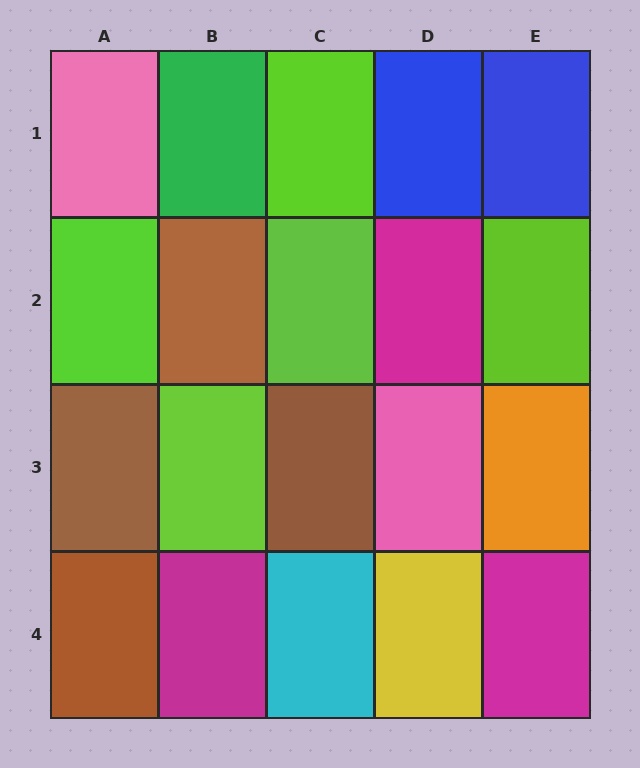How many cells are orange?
1 cell is orange.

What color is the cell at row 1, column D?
Blue.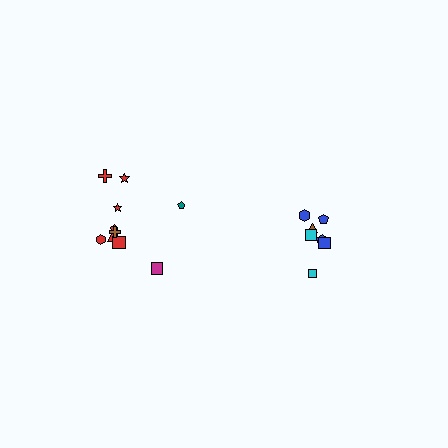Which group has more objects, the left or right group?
The left group.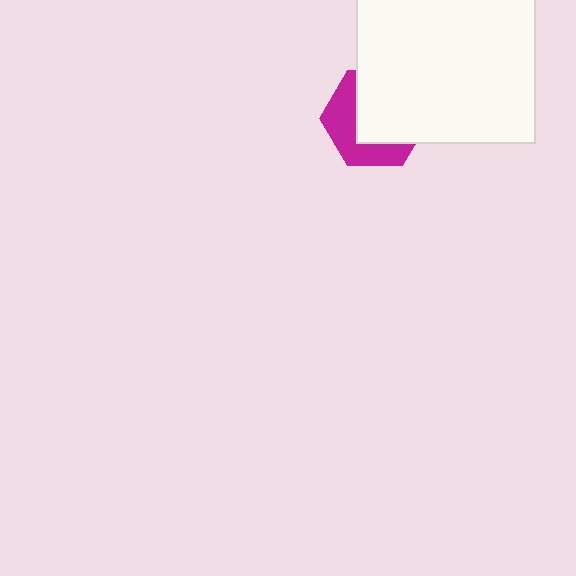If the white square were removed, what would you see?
You would see the complete magenta hexagon.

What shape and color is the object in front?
The object in front is a white square.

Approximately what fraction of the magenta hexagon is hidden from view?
Roughly 59% of the magenta hexagon is hidden behind the white square.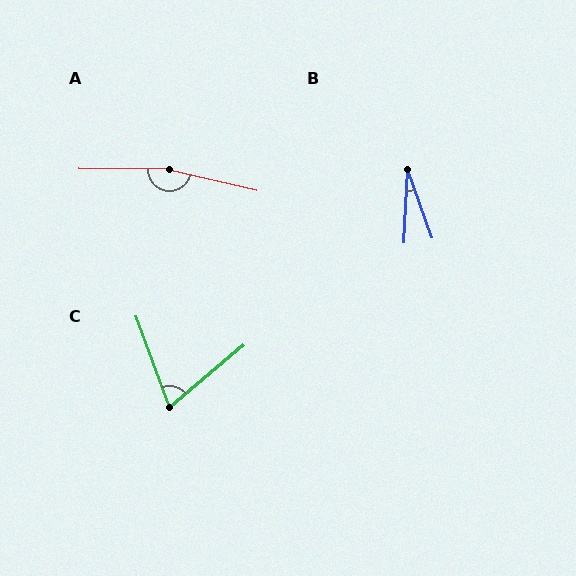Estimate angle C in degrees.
Approximately 70 degrees.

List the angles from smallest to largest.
B (22°), C (70°), A (167°).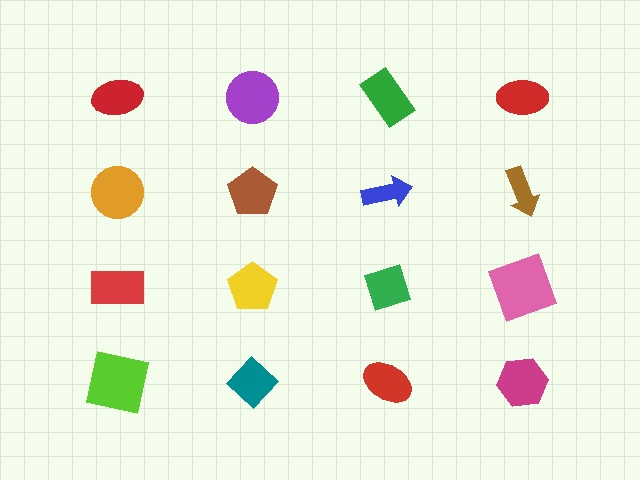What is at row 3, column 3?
A green diamond.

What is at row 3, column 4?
A pink square.